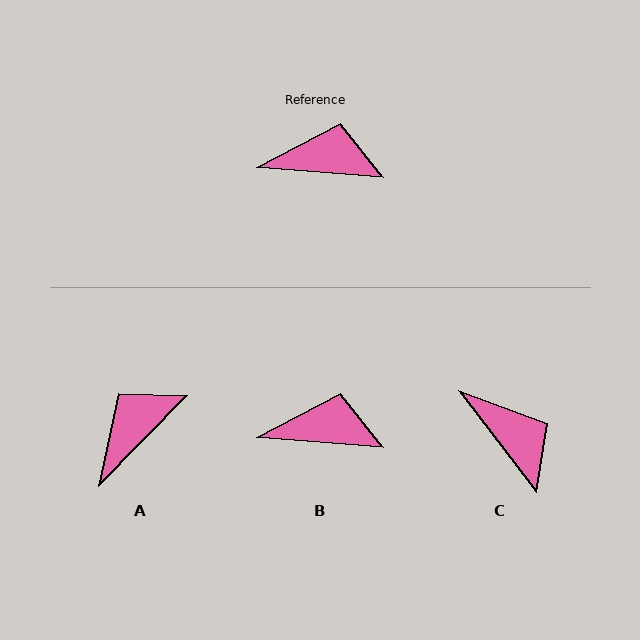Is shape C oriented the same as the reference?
No, it is off by about 48 degrees.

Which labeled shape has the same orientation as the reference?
B.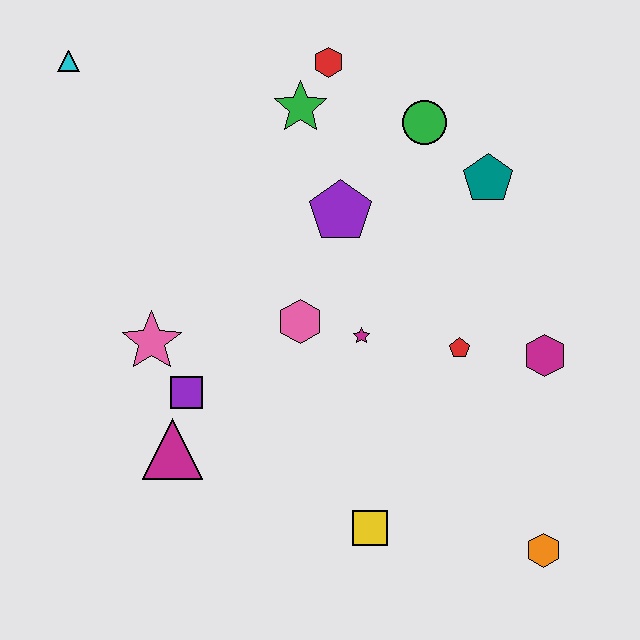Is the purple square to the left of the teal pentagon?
Yes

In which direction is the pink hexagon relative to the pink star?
The pink hexagon is to the right of the pink star.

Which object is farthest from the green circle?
The orange hexagon is farthest from the green circle.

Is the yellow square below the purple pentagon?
Yes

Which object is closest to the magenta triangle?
The purple square is closest to the magenta triangle.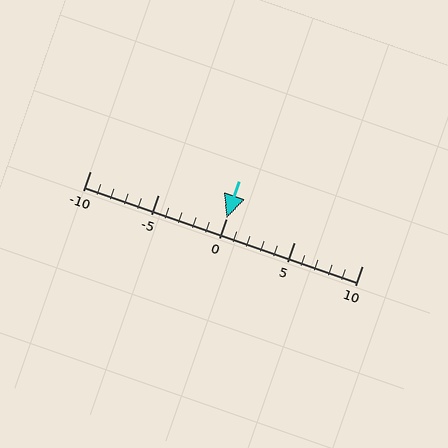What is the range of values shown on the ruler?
The ruler shows values from -10 to 10.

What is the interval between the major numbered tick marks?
The major tick marks are spaced 5 units apart.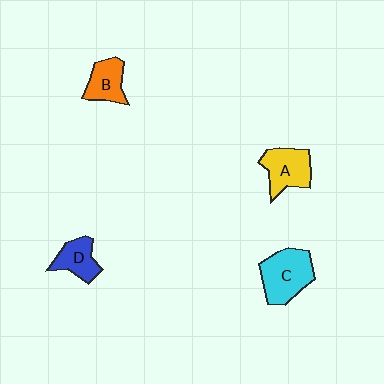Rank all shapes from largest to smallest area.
From largest to smallest: C (cyan), A (yellow), B (orange), D (blue).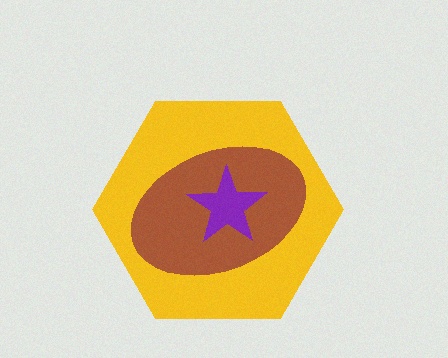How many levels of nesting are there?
3.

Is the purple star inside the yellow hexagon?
Yes.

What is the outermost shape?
The yellow hexagon.